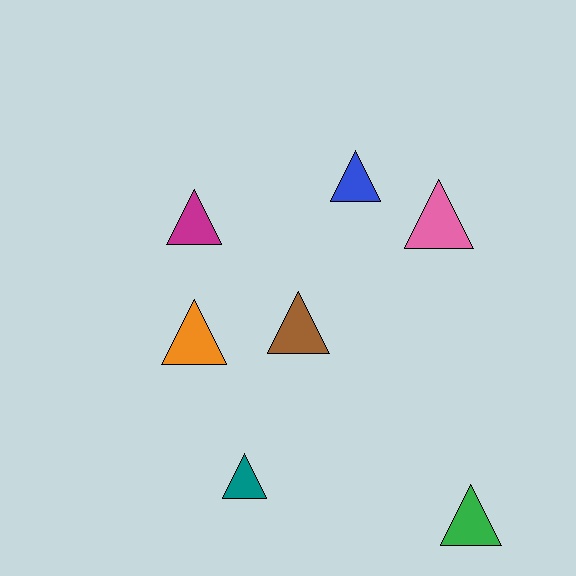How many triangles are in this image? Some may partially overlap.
There are 7 triangles.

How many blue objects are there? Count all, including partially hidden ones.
There is 1 blue object.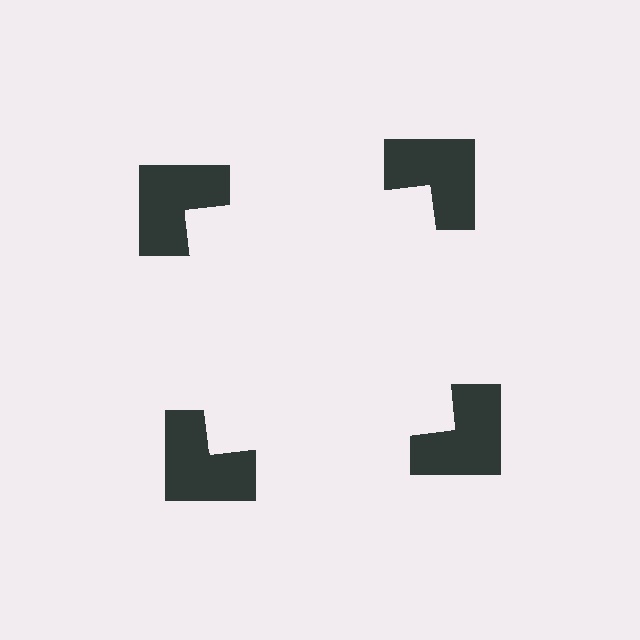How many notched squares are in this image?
There are 4 — one at each vertex of the illusory square.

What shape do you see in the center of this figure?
An illusory square — its edges are inferred from the aligned wedge cuts in the notched squares, not physically drawn.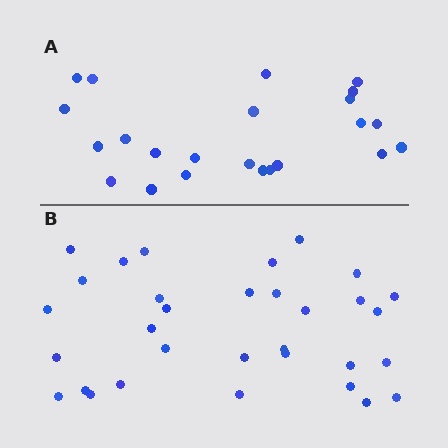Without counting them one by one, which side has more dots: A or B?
Region B (the bottom region) has more dots.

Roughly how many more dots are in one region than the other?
Region B has roughly 8 or so more dots than region A.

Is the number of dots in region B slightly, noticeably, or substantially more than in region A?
Region B has noticeably more, but not dramatically so. The ratio is roughly 1.4 to 1.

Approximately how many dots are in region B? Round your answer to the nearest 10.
About 30 dots. (The exact count is 32, which rounds to 30.)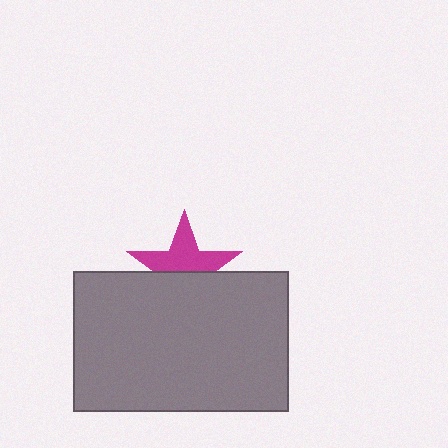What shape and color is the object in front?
The object in front is a gray rectangle.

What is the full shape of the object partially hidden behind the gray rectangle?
The partially hidden object is a magenta star.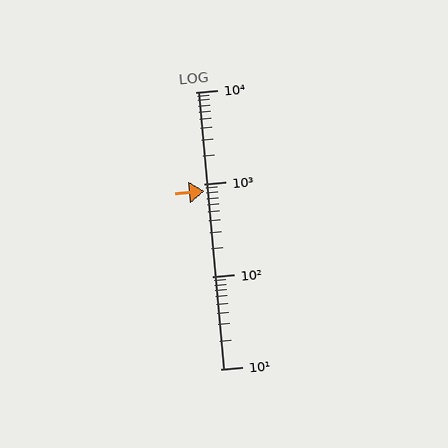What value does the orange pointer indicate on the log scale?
The pointer indicates approximately 840.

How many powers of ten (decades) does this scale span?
The scale spans 3 decades, from 10 to 10000.